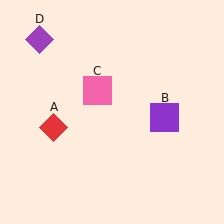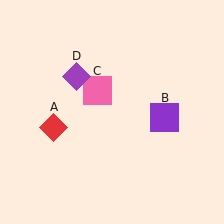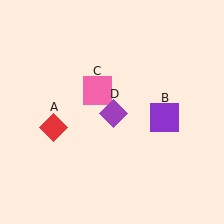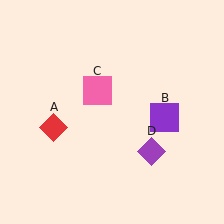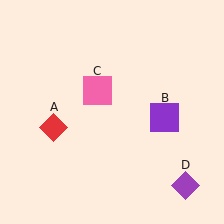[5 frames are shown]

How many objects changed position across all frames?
1 object changed position: purple diamond (object D).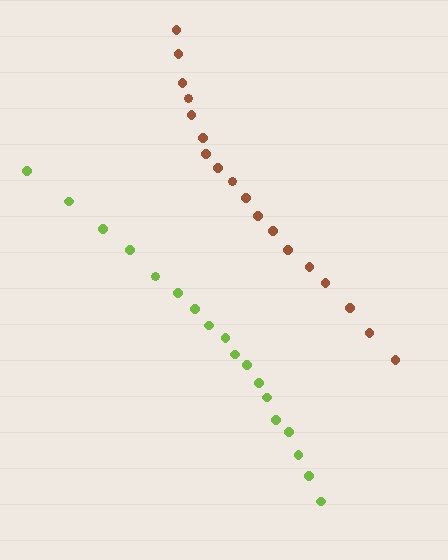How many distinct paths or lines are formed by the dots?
There are 2 distinct paths.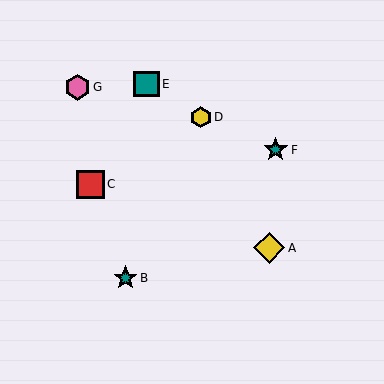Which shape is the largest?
The yellow diamond (labeled A) is the largest.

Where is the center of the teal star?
The center of the teal star is at (125, 278).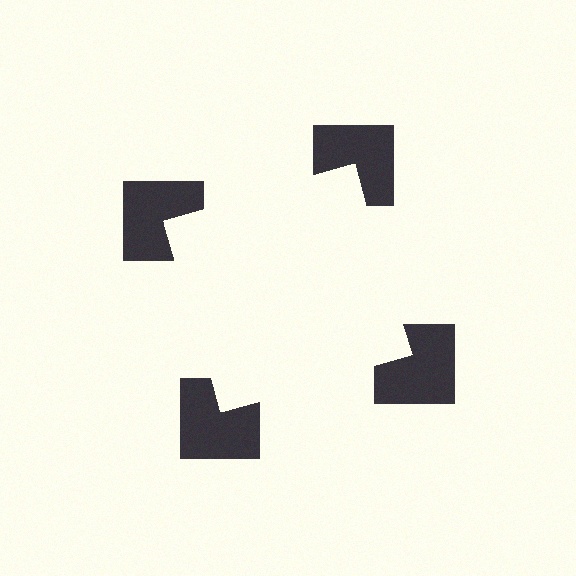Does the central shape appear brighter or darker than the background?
It typically appears slightly brighter than the background, even though no actual brightness change is drawn.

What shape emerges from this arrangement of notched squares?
An illusory square — its edges are inferred from the aligned wedge cuts in the notched squares, not physically drawn.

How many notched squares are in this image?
There are 4 — one at each vertex of the illusory square.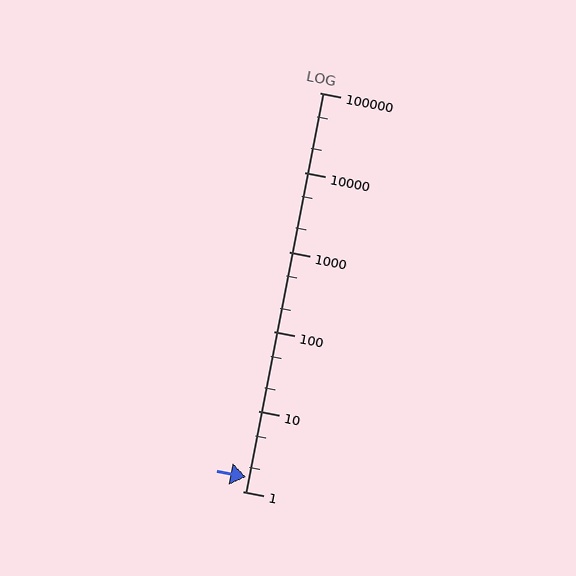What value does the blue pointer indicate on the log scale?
The pointer indicates approximately 1.5.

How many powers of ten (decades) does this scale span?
The scale spans 5 decades, from 1 to 100000.